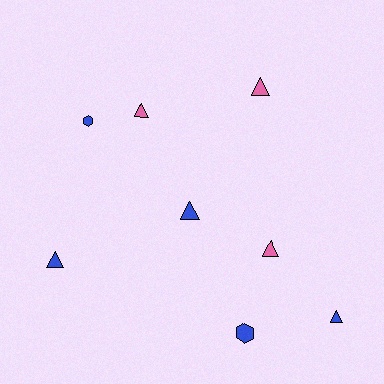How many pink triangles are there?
There are 3 pink triangles.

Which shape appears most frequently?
Triangle, with 6 objects.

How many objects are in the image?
There are 8 objects.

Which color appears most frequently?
Blue, with 5 objects.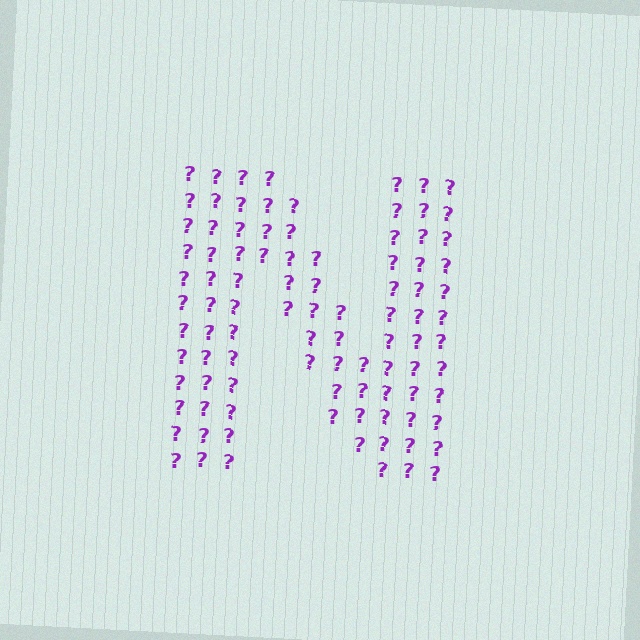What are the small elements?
The small elements are question marks.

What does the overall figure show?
The overall figure shows the letter N.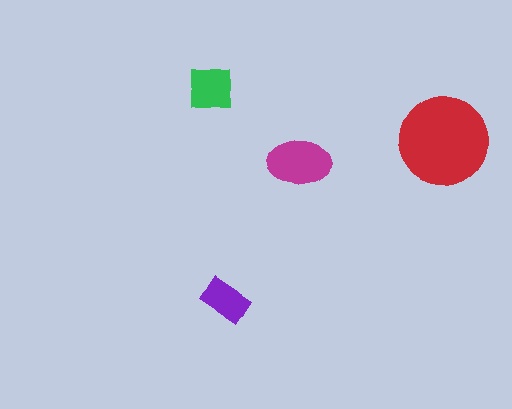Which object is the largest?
The red circle.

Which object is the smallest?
The purple rectangle.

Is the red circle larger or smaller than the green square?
Larger.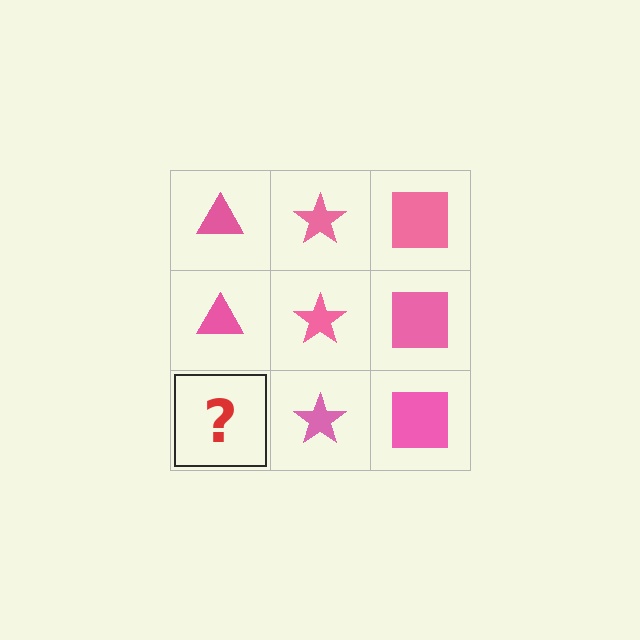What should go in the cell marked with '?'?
The missing cell should contain a pink triangle.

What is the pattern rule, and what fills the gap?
The rule is that each column has a consistent shape. The gap should be filled with a pink triangle.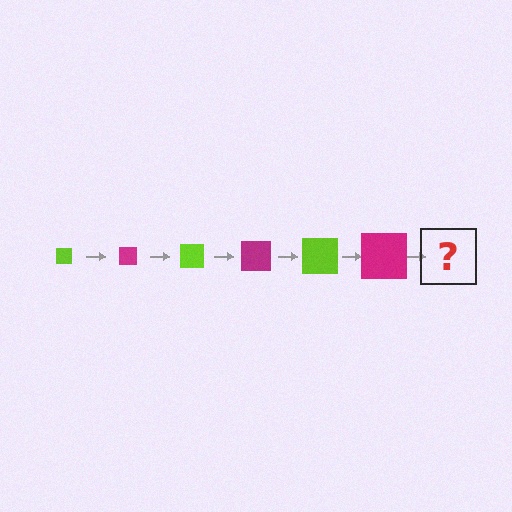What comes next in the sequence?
The next element should be a lime square, larger than the previous one.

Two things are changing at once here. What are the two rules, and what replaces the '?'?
The two rules are that the square grows larger each step and the color cycles through lime and magenta. The '?' should be a lime square, larger than the previous one.